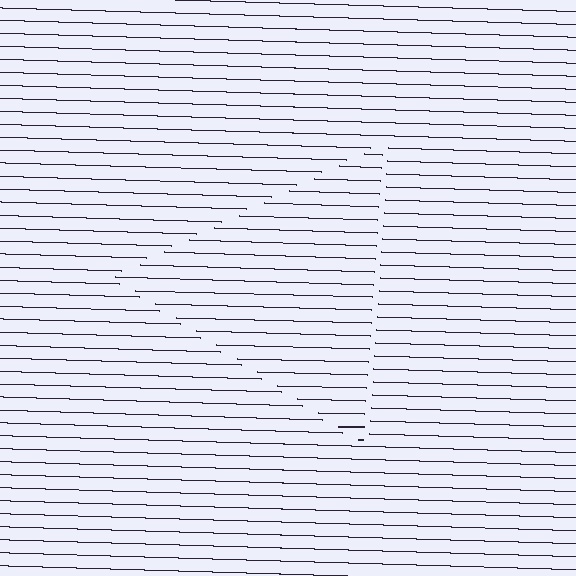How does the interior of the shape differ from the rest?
The interior of the shape contains the same grating, shifted by half a period — the contour is defined by the phase discontinuity where line-ends from the inner and outer gratings abut.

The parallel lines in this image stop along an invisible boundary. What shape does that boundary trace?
An illusory triangle. The interior of the shape contains the same grating, shifted by half a period — the contour is defined by the phase discontinuity where line-ends from the inner and outer gratings abut.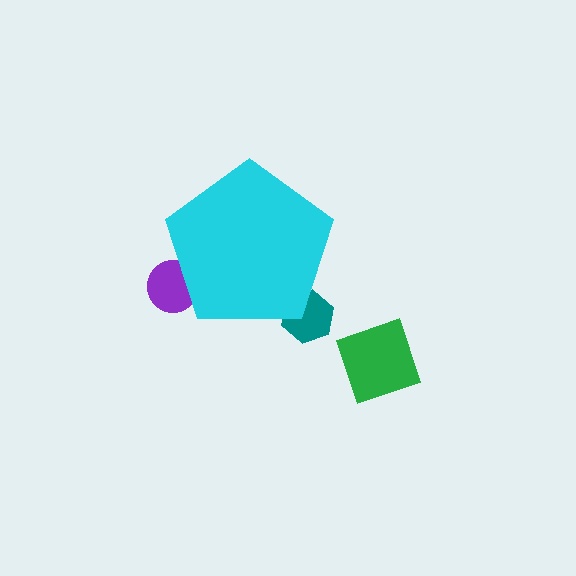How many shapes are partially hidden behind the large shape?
2 shapes are partially hidden.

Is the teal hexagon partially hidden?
Yes, the teal hexagon is partially hidden behind the cyan pentagon.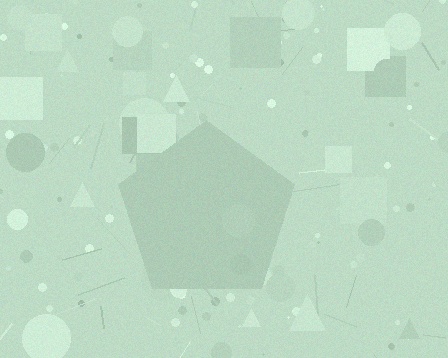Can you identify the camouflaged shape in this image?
The camouflaged shape is a pentagon.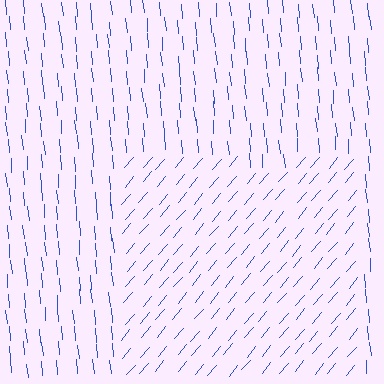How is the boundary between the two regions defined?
The boundary is defined purely by a change in line orientation (approximately 45 degrees difference). All lines are the same color and thickness.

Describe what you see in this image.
The image is filled with small blue line segments. A rectangle region in the image has lines oriented differently from the surrounding lines, creating a visible texture boundary.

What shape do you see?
I see a rectangle.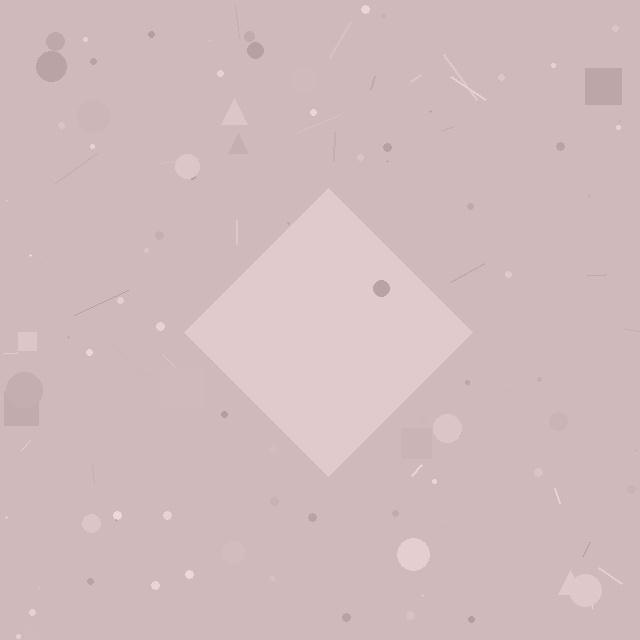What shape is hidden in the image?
A diamond is hidden in the image.